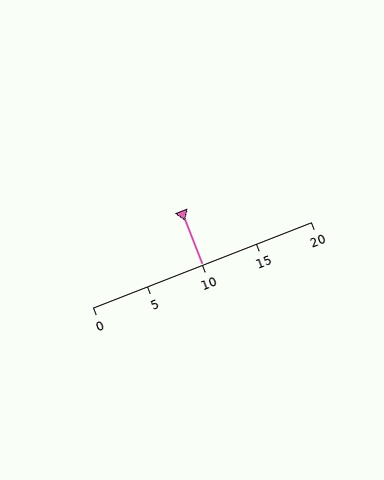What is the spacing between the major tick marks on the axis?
The major ticks are spaced 5 apart.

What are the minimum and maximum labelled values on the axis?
The axis runs from 0 to 20.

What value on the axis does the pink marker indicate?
The marker indicates approximately 10.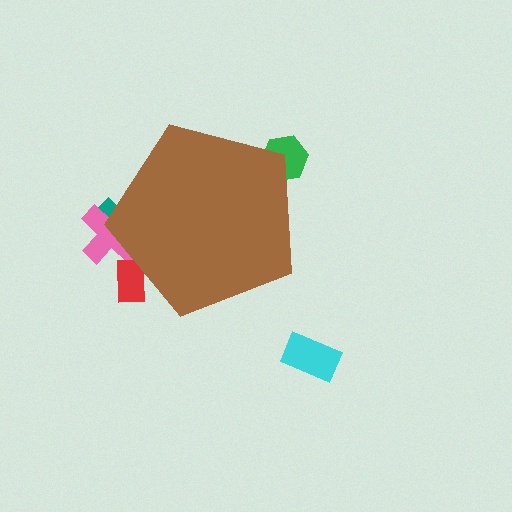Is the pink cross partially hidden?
Yes, the pink cross is partially hidden behind the brown pentagon.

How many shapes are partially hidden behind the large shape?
4 shapes are partially hidden.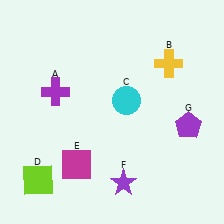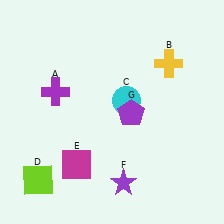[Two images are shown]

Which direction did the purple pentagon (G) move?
The purple pentagon (G) moved left.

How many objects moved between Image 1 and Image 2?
1 object moved between the two images.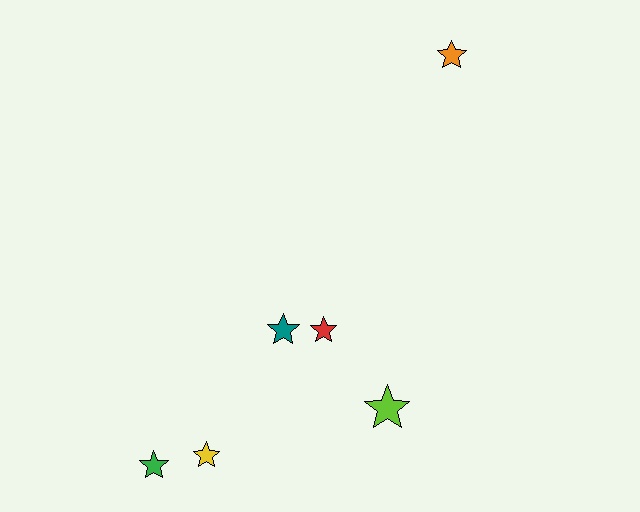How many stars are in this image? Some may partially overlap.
There are 6 stars.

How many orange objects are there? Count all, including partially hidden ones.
There is 1 orange object.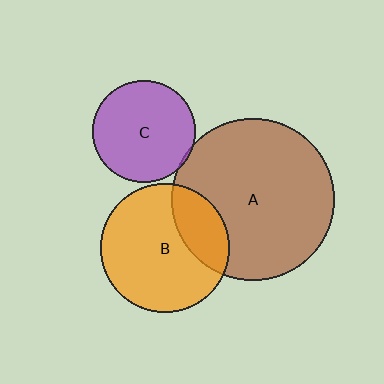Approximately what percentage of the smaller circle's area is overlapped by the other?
Approximately 5%.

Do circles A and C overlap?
Yes.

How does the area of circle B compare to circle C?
Approximately 1.6 times.